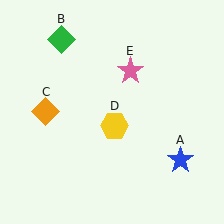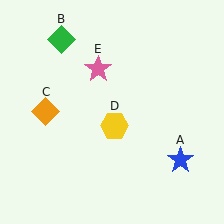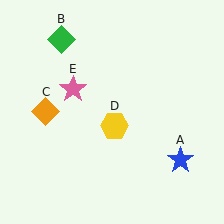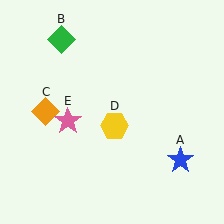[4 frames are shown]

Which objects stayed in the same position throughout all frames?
Blue star (object A) and green diamond (object B) and orange diamond (object C) and yellow hexagon (object D) remained stationary.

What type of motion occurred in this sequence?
The pink star (object E) rotated counterclockwise around the center of the scene.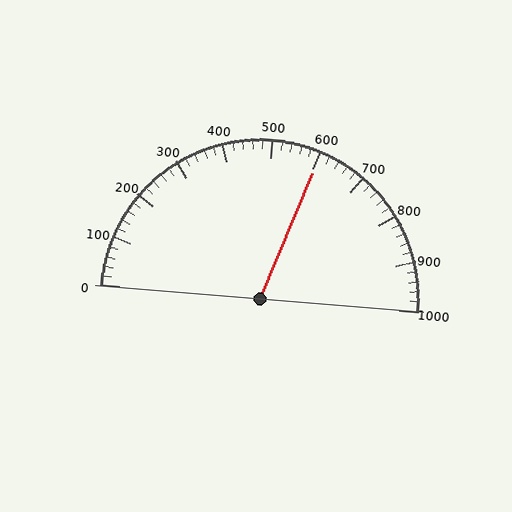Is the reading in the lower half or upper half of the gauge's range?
The reading is in the upper half of the range (0 to 1000).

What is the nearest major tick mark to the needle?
The nearest major tick mark is 600.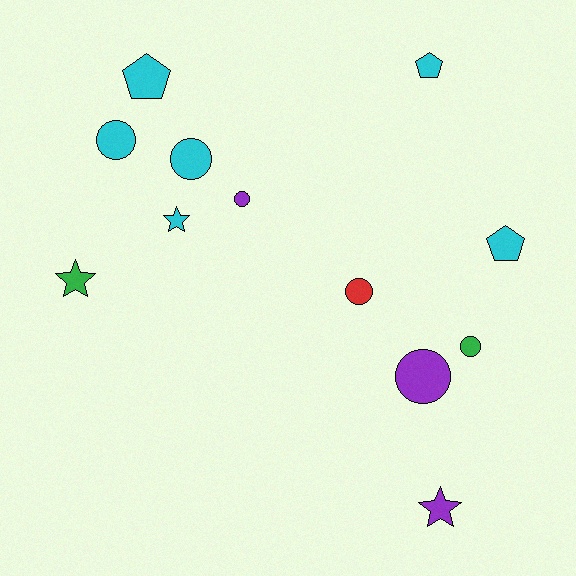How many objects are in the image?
There are 12 objects.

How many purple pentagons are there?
There are no purple pentagons.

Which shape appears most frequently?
Circle, with 6 objects.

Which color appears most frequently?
Cyan, with 6 objects.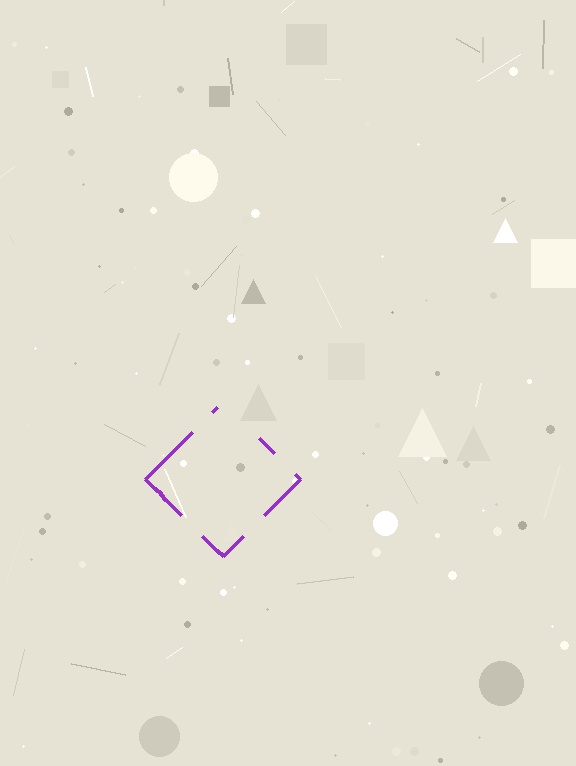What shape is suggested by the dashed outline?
The dashed outline suggests a diamond.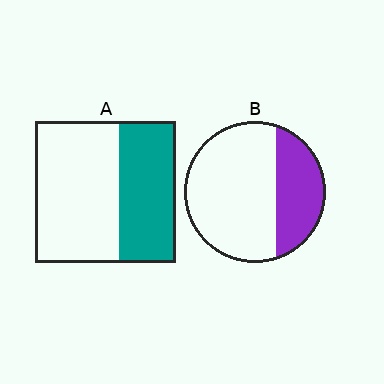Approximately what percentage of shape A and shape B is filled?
A is approximately 40% and B is approximately 30%.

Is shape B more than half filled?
No.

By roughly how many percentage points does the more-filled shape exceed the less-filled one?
By roughly 10 percentage points (A over B).